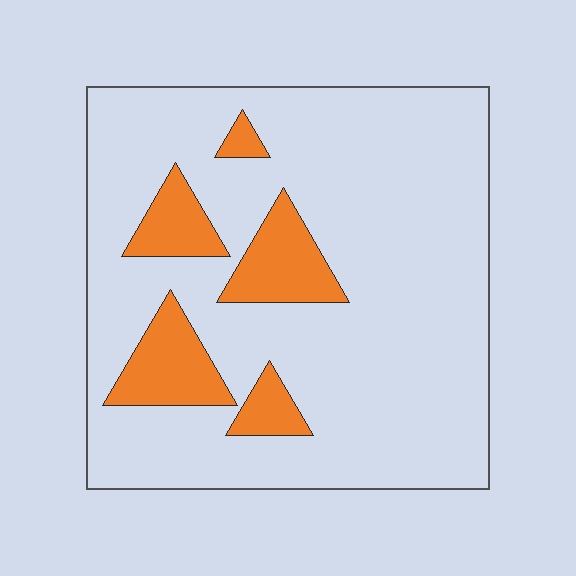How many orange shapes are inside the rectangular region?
5.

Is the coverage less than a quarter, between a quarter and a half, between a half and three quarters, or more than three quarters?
Less than a quarter.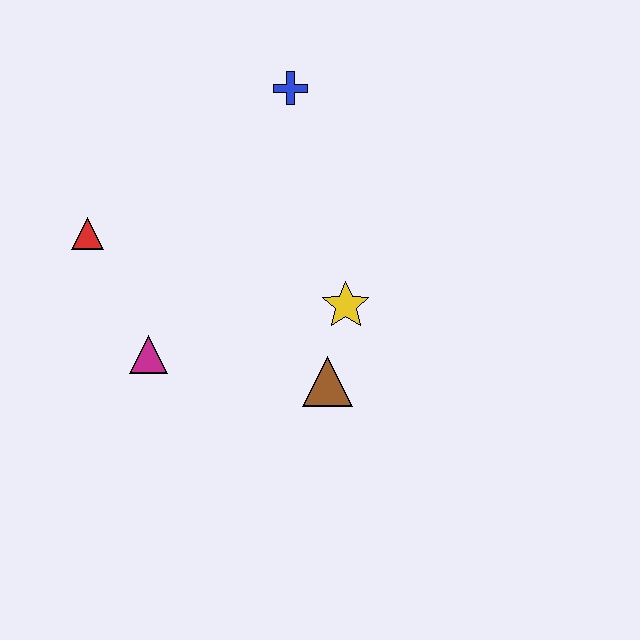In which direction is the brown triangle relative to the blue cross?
The brown triangle is below the blue cross.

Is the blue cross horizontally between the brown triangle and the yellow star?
No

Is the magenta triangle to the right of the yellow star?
No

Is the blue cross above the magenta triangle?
Yes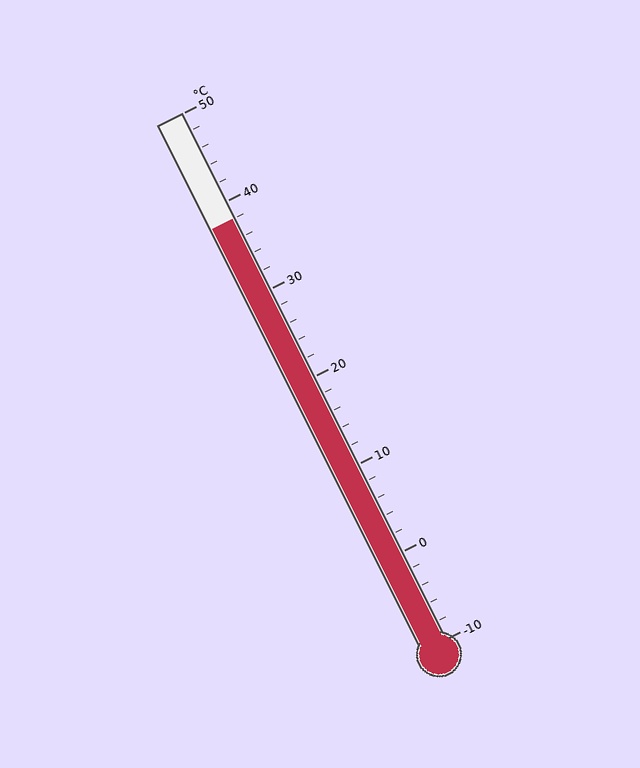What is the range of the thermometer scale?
The thermometer scale ranges from -10°C to 50°C.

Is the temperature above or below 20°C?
The temperature is above 20°C.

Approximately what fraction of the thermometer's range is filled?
The thermometer is filled to approximately 80% of its range.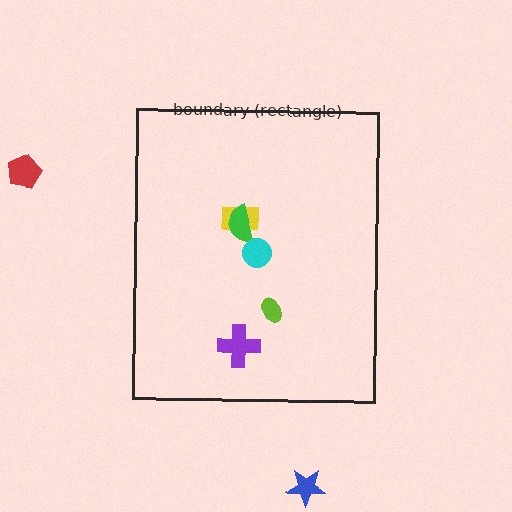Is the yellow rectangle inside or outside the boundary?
Inside.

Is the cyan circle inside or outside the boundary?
Inside.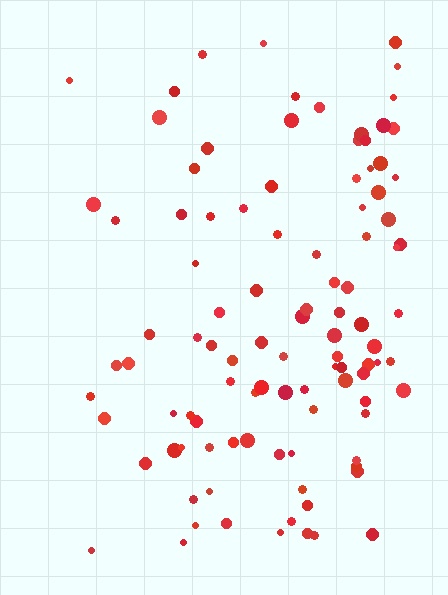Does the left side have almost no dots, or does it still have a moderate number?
Still a moderate number, just noticeably fewer than the right.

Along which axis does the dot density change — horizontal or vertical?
Horizontal.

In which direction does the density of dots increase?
From left to right, with the right side densest.